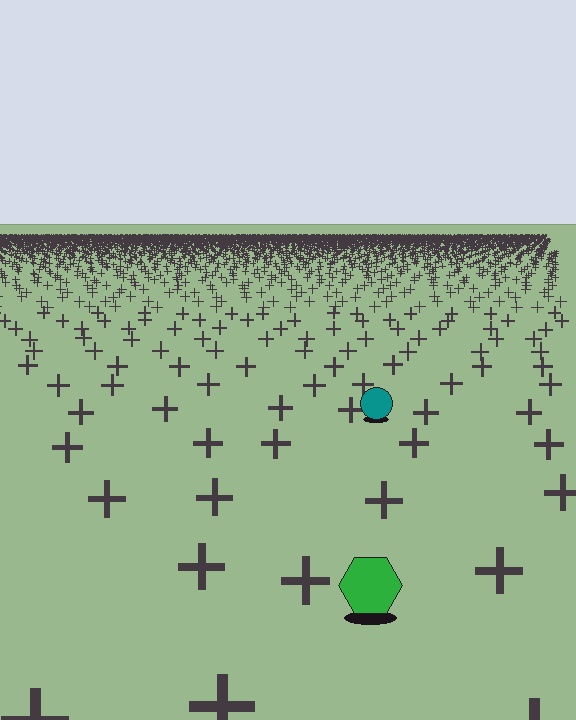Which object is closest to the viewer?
The green hexagon is closest. The texture marks near it are larger and more spread out.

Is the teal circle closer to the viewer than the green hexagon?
No. The green hexagon is closer — you can tell from the texture gradient: the ground texture is coarser near it.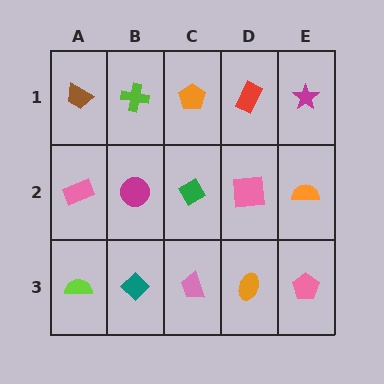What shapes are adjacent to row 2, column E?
A magenta star (row 1, column E), a pink pentagon (row 3, column E), a pink square (row 2, column D).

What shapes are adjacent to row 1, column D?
A pink square (row 2, column D), an orange pentagon (row 1, column C), a magenta star (row 1, column E).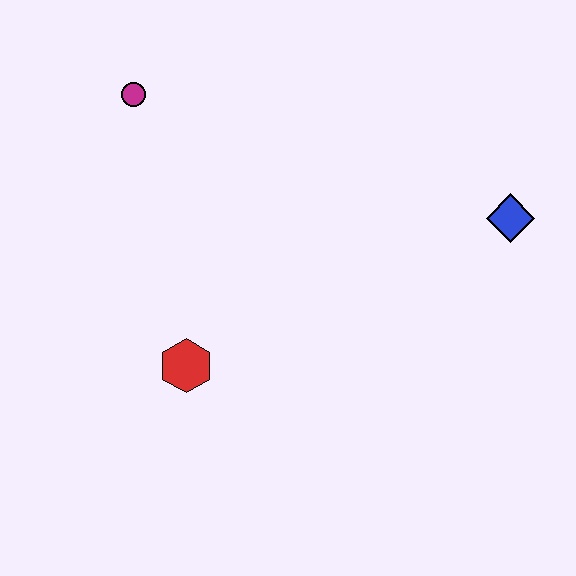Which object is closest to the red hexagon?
The magenta circle is closest to the red hexagon.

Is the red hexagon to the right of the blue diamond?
No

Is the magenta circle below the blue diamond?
No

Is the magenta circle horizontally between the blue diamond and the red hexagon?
No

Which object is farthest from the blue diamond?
The magenta circle is farthest from the blue diamond.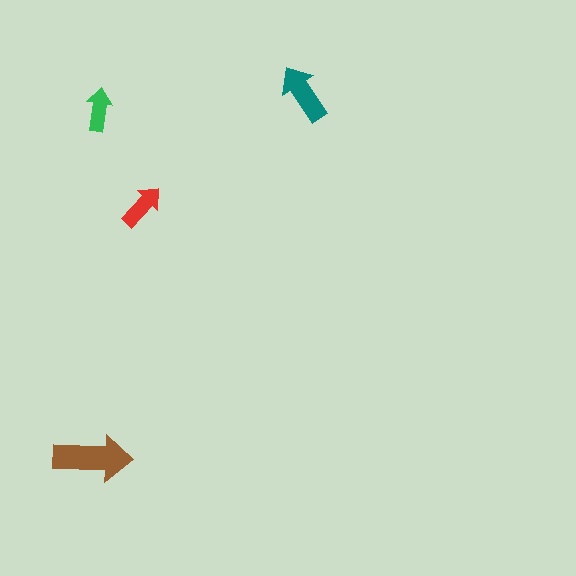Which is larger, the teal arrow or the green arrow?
The teal one.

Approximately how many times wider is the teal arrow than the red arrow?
About 1.5 times wider.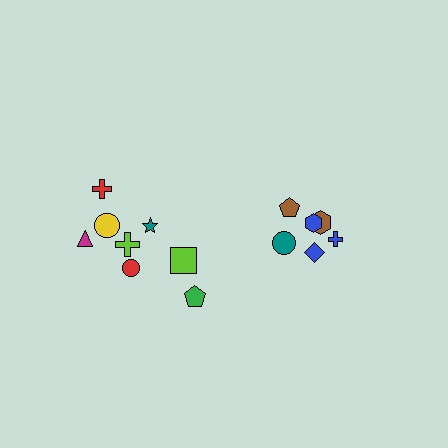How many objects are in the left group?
There are 8 objects.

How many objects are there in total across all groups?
There are 14 objects.